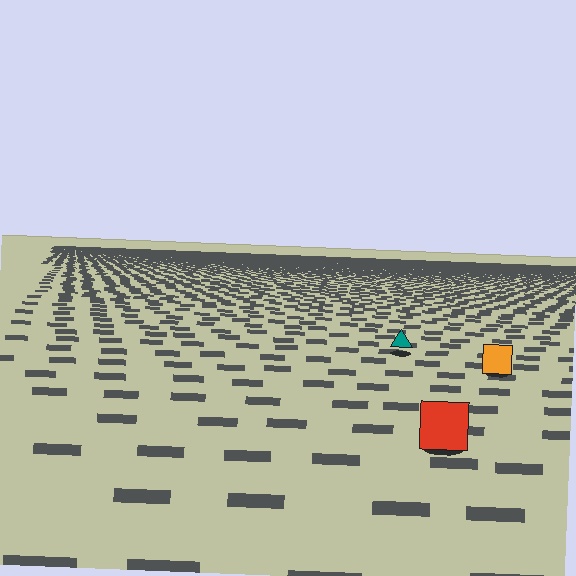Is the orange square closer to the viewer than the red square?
No. The red square is closer — you can tell from the texture gradient: the ground texture is coarser near it.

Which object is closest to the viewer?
The red square is closest. The texture marks near it are larger and more spread out.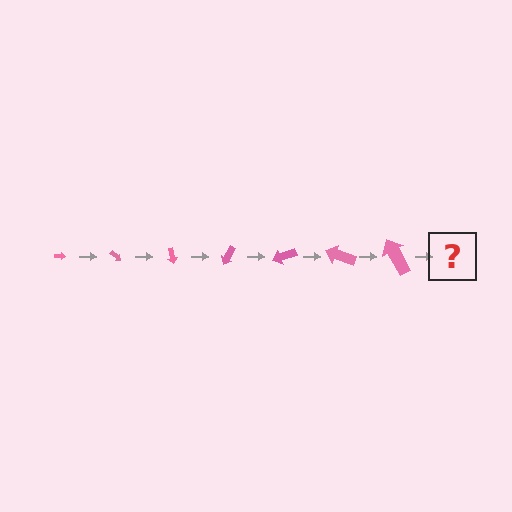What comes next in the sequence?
The next element should be an arrow, larger than the previous one and rotated 280 degrees from the start.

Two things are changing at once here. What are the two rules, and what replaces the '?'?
The two rules are that the arrow grows larger each step and it rotates 40 degrees each step. The '?' should be an arrow, larger than the previous one and rotated 280 degrees from the start.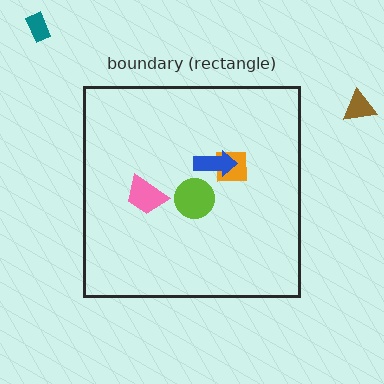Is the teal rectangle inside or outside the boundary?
Outside.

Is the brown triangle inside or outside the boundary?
Outside.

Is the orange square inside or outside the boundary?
Inside.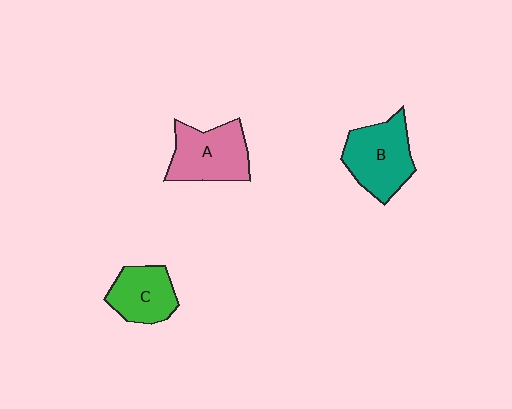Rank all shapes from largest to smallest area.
From largest to smallest: B (teal), A (pink), C (green).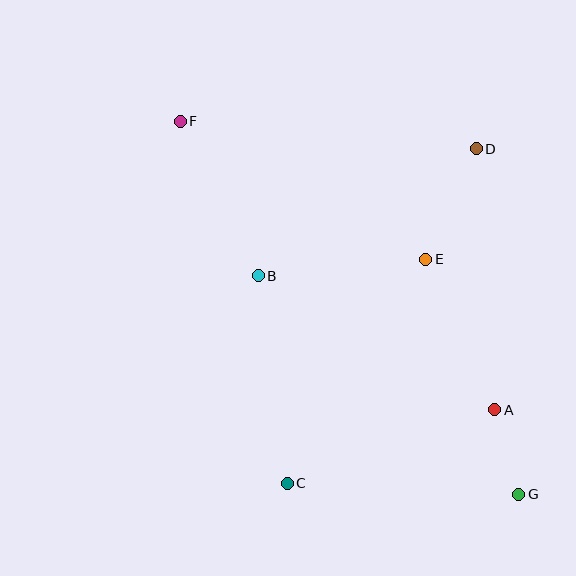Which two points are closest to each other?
Points A and G are closest to each other.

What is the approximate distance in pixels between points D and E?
The distance between D and E is approximately 122 pixels.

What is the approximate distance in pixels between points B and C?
The distance between B and C is approximately 209 pixels.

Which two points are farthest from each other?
Points F and G are farthest from each other.